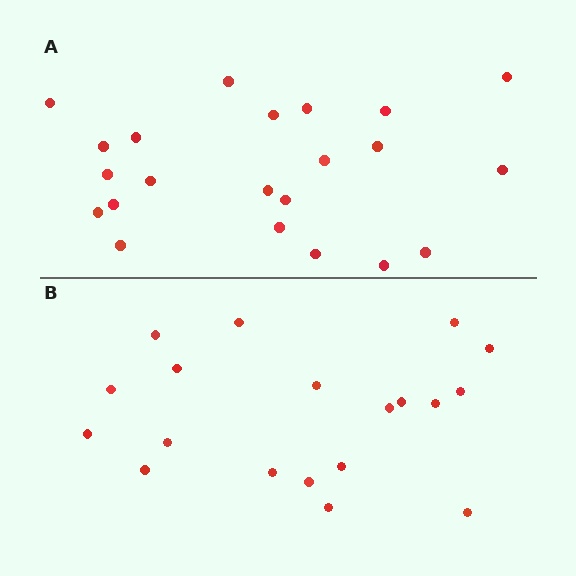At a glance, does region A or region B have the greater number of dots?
Region A (the top region) has more dots.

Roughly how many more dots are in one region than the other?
Region A has just a few more — roughly 2 or 3 more dots than region B.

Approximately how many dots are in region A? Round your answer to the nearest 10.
About 20 dots. (The exact count is 22, which rounds to 20.)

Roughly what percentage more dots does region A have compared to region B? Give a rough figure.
About 15% more.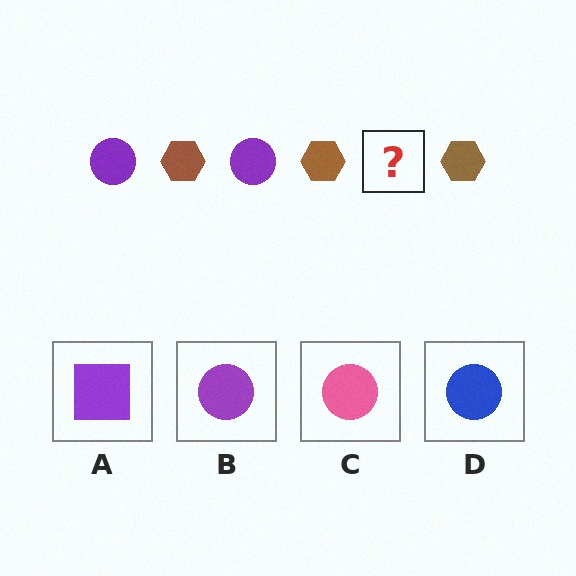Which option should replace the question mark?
Option B.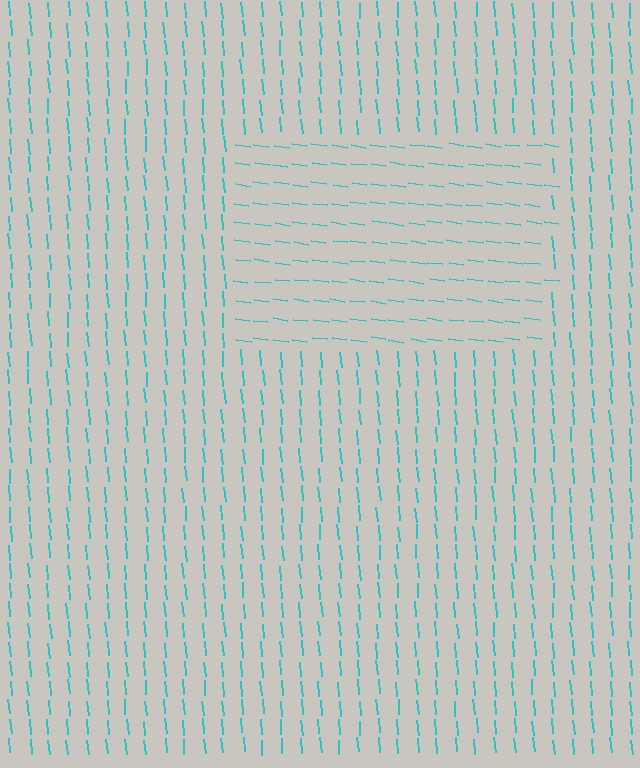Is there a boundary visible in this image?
Yes, there is a texture boundary formed by a change in line orientation.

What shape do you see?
I see a rectangle.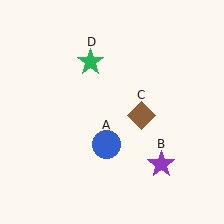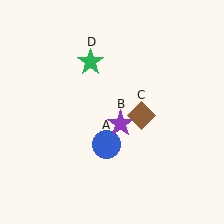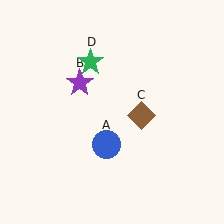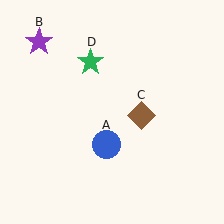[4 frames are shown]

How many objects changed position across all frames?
1 object changed position: purple star (object B).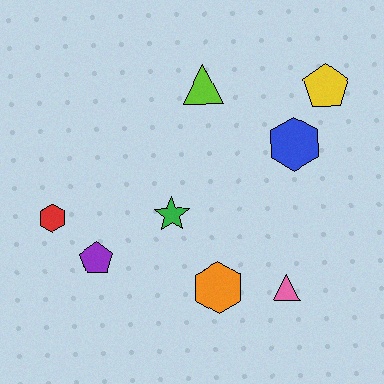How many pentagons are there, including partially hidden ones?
There are 2 pentagons.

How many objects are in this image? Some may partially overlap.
There are 8 objects.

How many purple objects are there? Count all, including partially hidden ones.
There is 1 purple object.